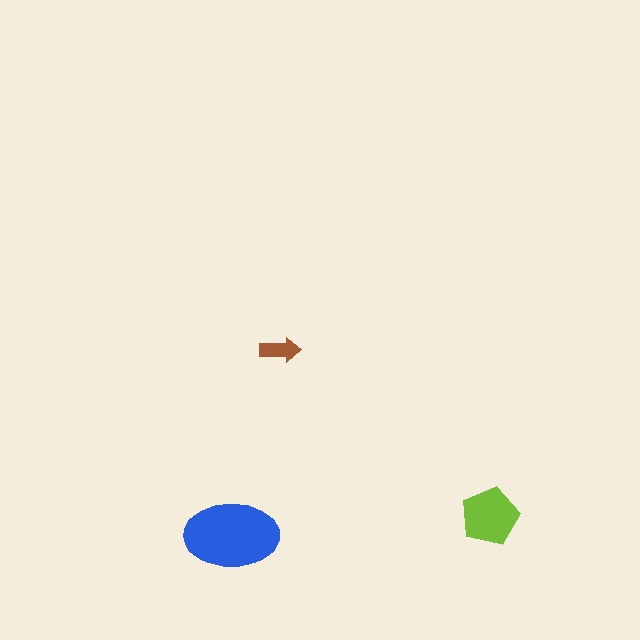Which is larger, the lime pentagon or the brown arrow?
The lime pentagon.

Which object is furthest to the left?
The blue ellipse is leftmost.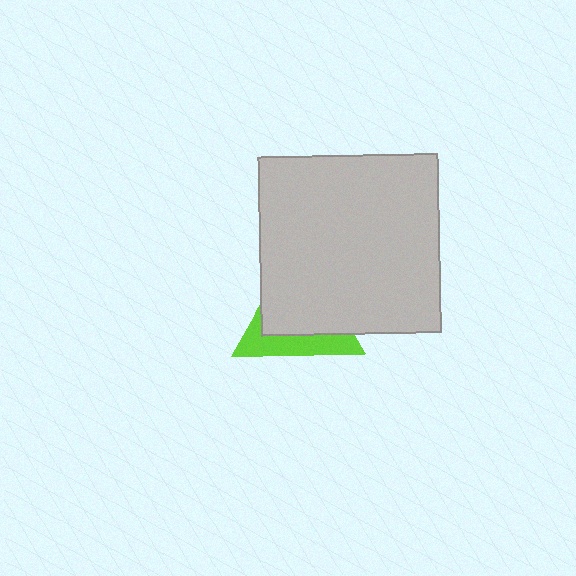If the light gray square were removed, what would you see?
You would see the complete lime triangle.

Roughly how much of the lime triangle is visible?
A small part of it is visible (roughly 35%).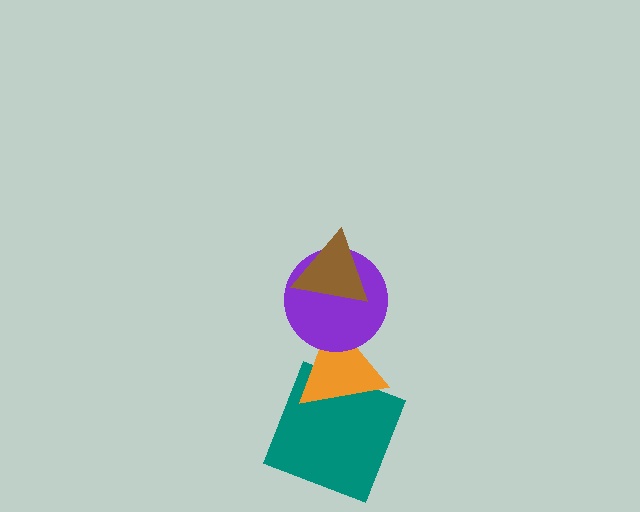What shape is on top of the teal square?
The orange triangle is on top of the teal square.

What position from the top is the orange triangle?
The orange triangle is 3rd from the top.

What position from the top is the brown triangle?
The brown triangle is 1st from the top.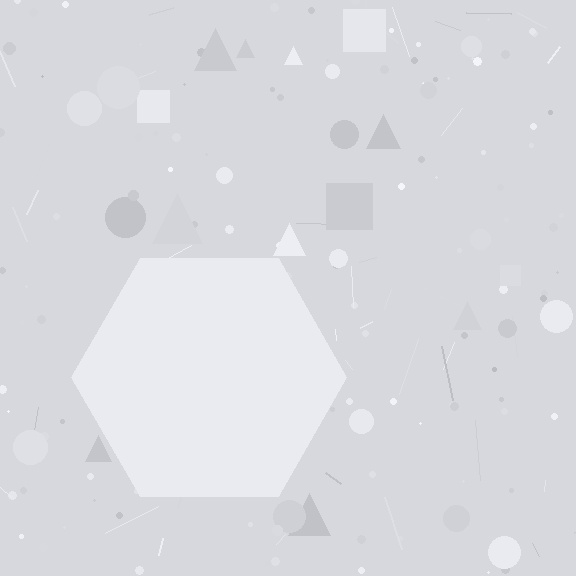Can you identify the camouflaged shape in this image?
The camouflaged shape is a hexagon.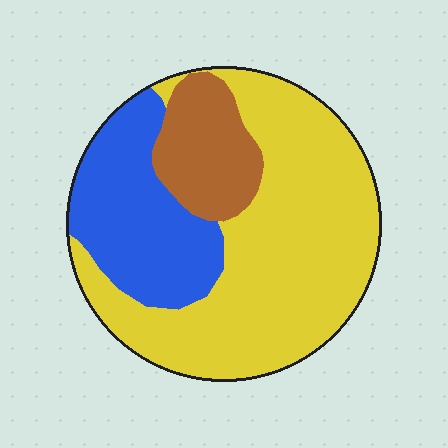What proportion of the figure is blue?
Blue covers about 25% of the figure.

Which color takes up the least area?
Brown, at roughly 15%.